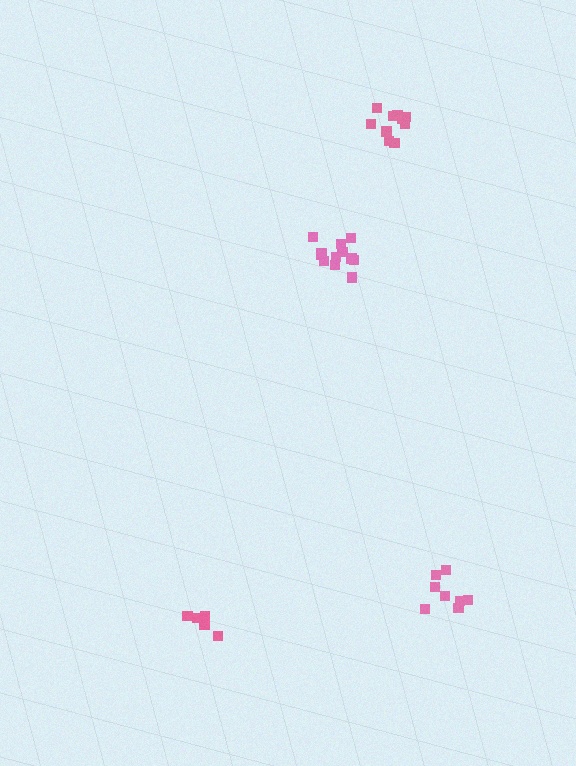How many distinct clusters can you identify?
There are 4 distinct clusters.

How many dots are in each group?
Group 1: 12 dots, Group 2: 6 dots, Group 3: 10 dots, Group 4: 8 dots (36 total).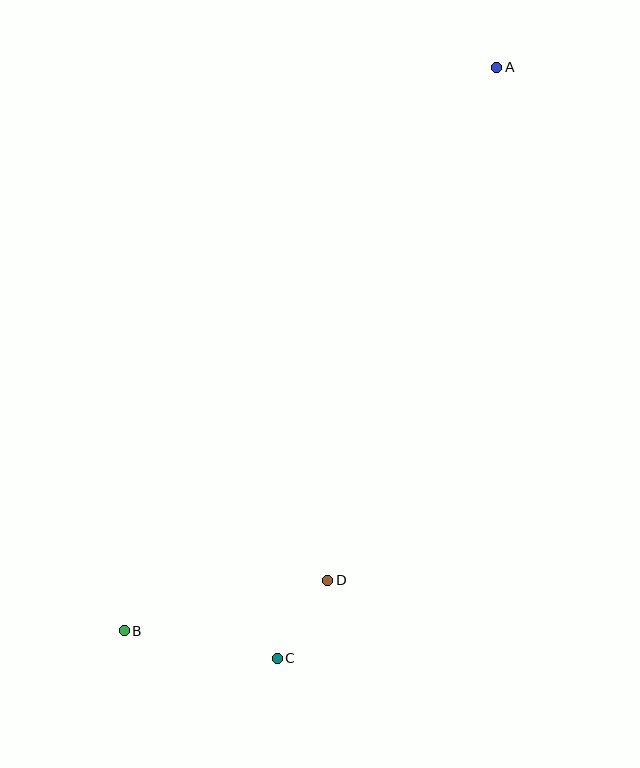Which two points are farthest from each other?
Points A and B are farthest from each other.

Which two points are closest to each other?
Points C and D are closest to each other.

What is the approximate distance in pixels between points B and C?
The distance between B and C is approximately 155 pixels.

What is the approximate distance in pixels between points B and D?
The distance between B and D is approximately 210 pixels.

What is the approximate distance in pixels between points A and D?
The distance between A and D is approximately 540 pixels.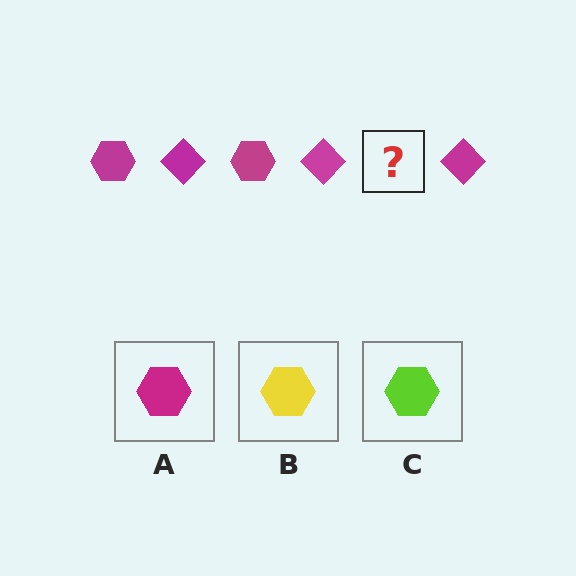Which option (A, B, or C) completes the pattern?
A.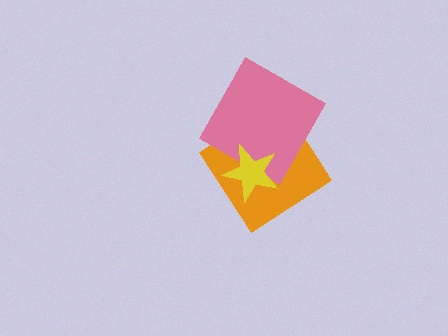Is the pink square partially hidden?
Yes, it is partially covered by another shape.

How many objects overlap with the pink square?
2 objects overlap with the pink square.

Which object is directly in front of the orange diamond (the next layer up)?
The pink square is directly in front of the orange diamond.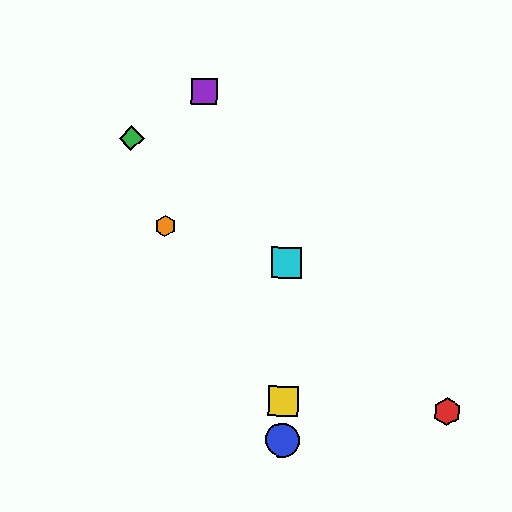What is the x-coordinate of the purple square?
The purple square is at x≈204.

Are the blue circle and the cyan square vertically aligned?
Yes, both are at x≈283.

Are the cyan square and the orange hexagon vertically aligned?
No, the cyan square is at x≈287 and the orange hexagon is at x≈165.